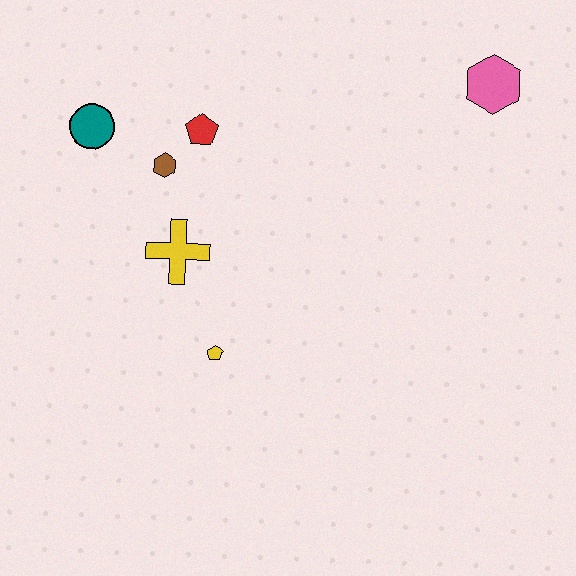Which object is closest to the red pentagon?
The brown hexagon is closest to the red pentagon.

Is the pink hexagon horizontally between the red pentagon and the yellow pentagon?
No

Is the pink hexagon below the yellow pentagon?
No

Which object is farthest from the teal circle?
The pink hexagon is farthest from the teal circle.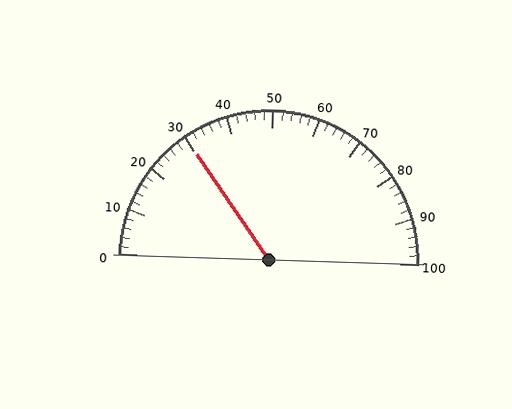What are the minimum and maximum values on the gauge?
The gauge ranges from 0 to 100.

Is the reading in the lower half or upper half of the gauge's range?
The reading is in the lower half of the range (0 to 100).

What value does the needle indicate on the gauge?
The needle indicates approximately 30.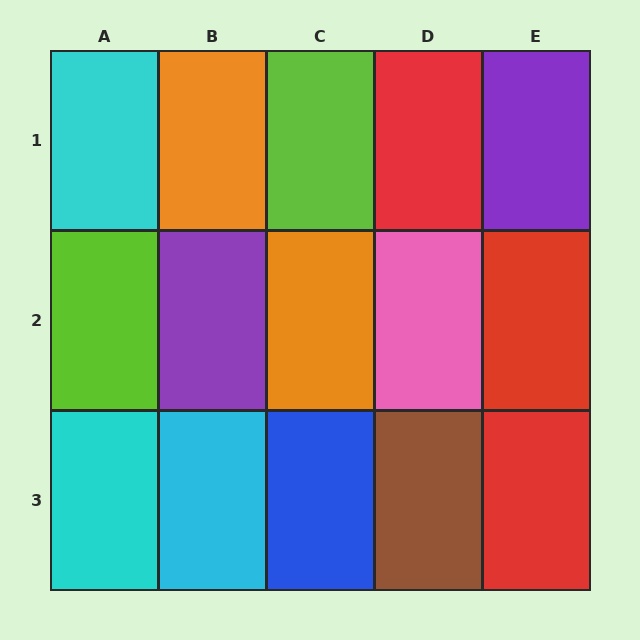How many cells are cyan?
3 cells are cyan.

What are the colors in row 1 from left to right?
Cyan, orange, lime, red, purple.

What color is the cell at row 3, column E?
Red.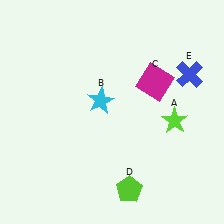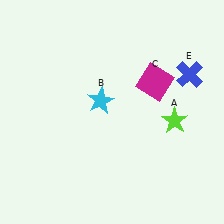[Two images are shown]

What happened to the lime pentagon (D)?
The lime pentagon (D) was removed in Image 2. It was in the bottom-right area of Image 1.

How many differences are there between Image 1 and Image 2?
There is 1 difference between the two images.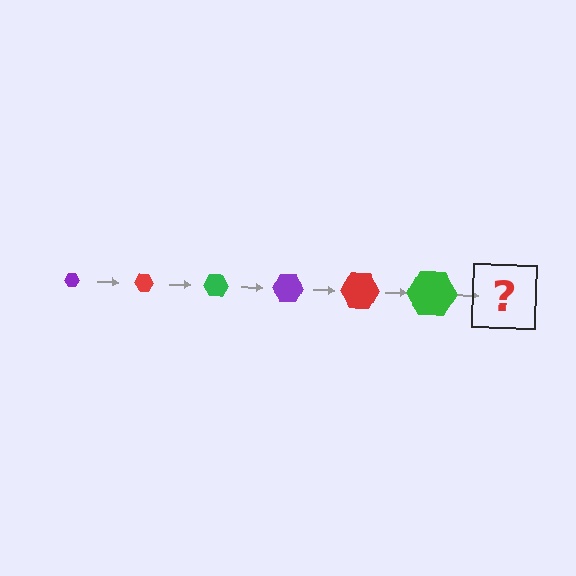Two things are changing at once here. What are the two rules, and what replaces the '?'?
The two rules are that the hexagon grows larger each step and the color cycles through purple, red, and green. The '?' should be a purple hexagon, larger than the previous one.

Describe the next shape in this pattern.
It should be a purple hexagon, larger than the previous one.